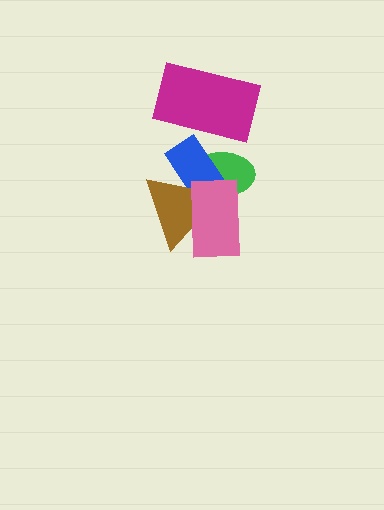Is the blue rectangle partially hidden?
Yes, it is partially covered by another shape.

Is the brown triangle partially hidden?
Yes, it is partially covered by another shape.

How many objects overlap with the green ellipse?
4 objects overlap with the green ellipse.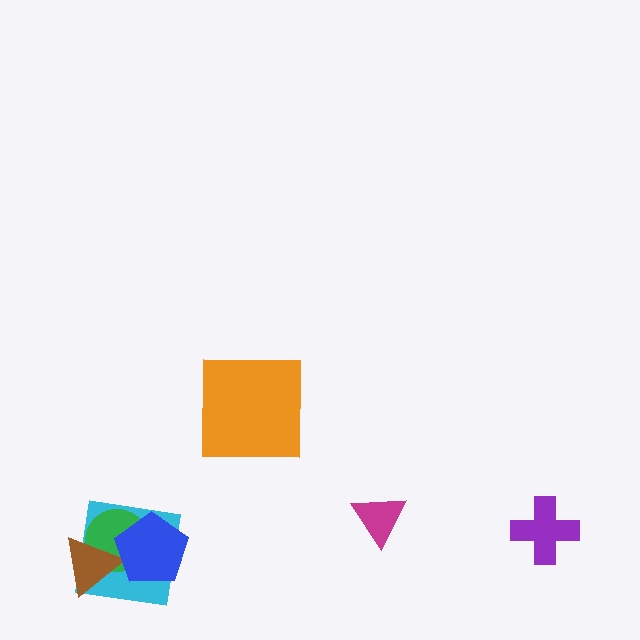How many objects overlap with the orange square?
0 objects overlap with the orange square.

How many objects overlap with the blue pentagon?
3 objects overlap with the blue pentagon.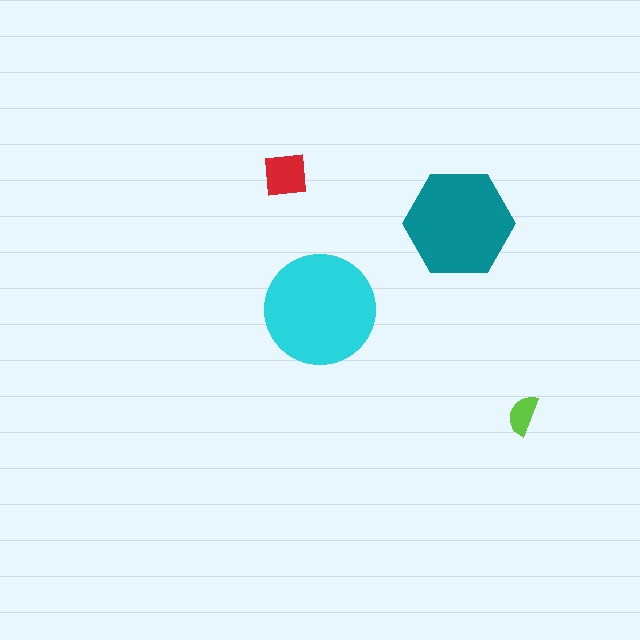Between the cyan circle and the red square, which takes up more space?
The cyan circle.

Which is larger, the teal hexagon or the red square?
The teal hexagon.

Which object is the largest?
The cyan circle.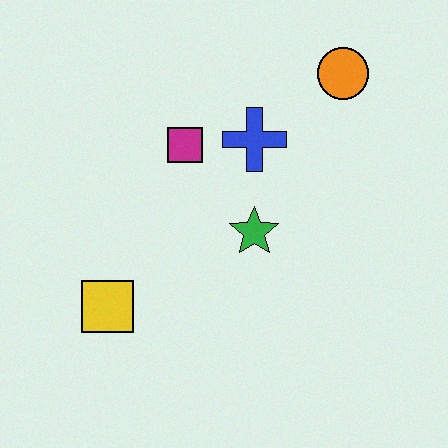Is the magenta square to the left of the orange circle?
Yes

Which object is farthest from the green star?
The orange circle is farthest from the green star.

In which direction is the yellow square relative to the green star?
The yellow square is to the left of the green star.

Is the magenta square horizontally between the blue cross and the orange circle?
No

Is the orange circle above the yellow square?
Yes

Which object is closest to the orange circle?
The blue cross is closest to the orange circle.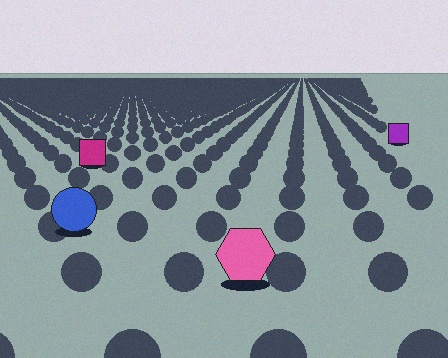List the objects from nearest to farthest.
From nearest to farthest: the pink hexagon, the blue circle, the magenta square, the purple square.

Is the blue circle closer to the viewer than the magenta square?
Yes. The blue circle is closer — you can tell from the texture gradient: the ground texture is coarser near it.